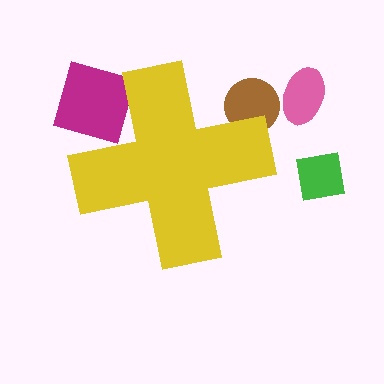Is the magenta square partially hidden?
Yes, the magenta square is partially hidden behind the yellow cross.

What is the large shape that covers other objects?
A yellow cross.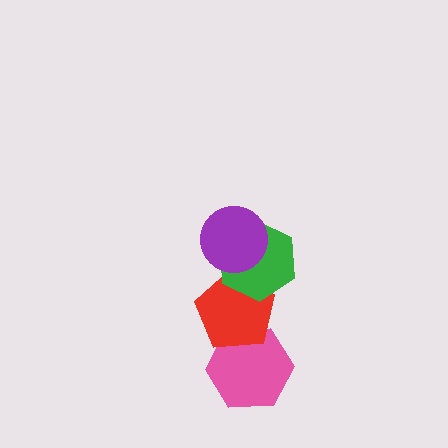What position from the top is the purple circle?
The purple circle is 1st from the top.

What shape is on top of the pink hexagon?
The red pentagon is on top of the pink hexagon.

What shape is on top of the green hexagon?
The purple circle is on top of the green hexagon.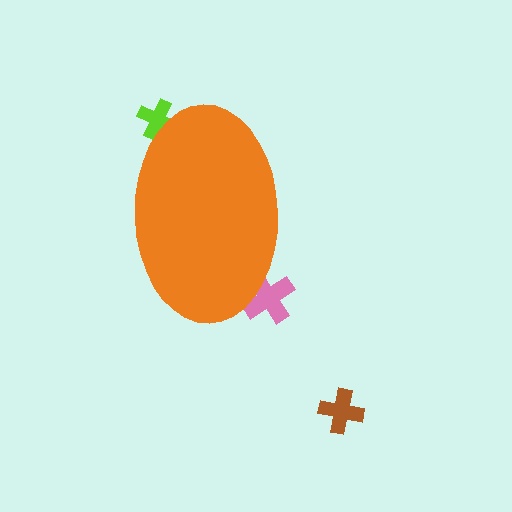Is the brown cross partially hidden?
No, the brown cross is fully visible.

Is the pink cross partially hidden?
Yes, the pink cross is partially hidden behind the orange ellipse.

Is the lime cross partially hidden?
Yes, the lime cross is partially hidden behind the orange ellipse.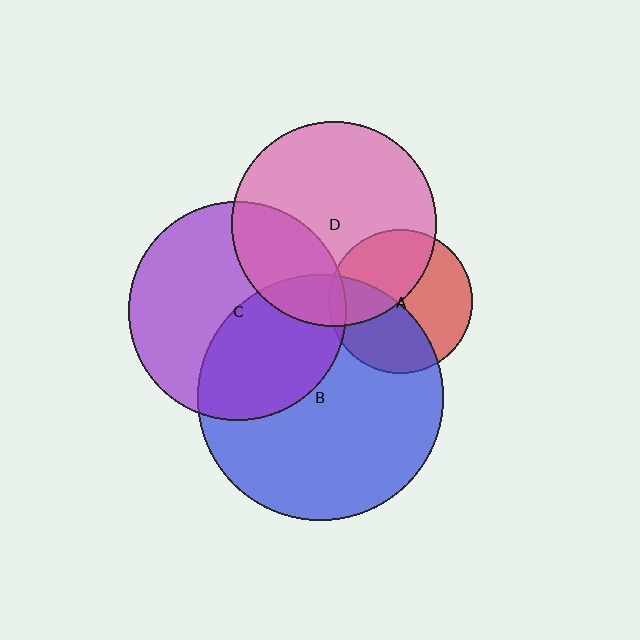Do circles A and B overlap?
Yes.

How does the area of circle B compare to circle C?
Approximately 1.3 times.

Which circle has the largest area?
Circle B (blue).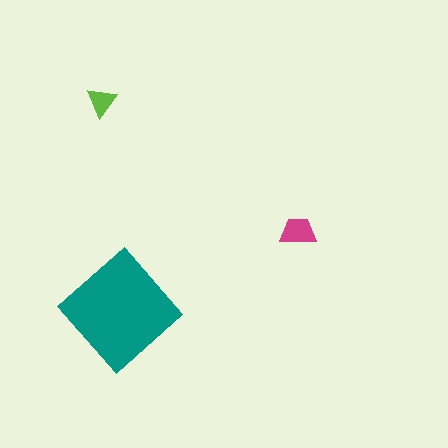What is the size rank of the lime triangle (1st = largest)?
3rd.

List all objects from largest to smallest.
The teal diamond, the magenta trapezoid, the lime triangle.